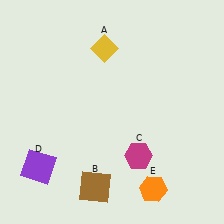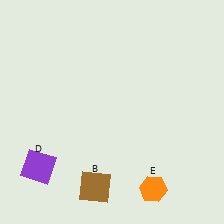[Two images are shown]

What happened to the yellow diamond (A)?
The yellow diamond (A) was removed in Image 2. It was in the top-left area of Image 1.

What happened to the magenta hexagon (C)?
The magenta hexagon (C) was removed in Image 2. It was in the bottom-right area of Image 1.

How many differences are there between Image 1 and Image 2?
There are 2 differences between the two images.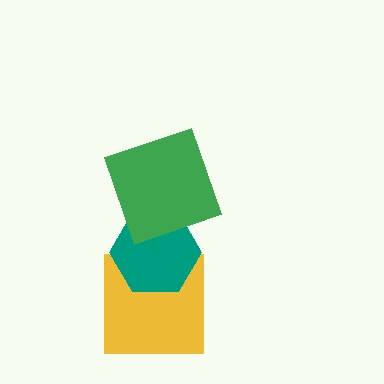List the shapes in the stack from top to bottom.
From top to bottom: the green square, the teal hexagon, the yellow square.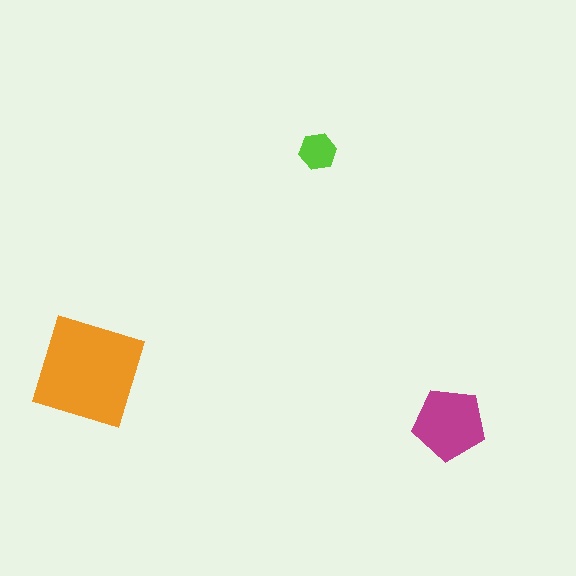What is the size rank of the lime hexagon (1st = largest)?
3rd.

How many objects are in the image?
There are 3 objects in the image.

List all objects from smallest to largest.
The lime hexagon, the magenta pentagon, the orange diamond.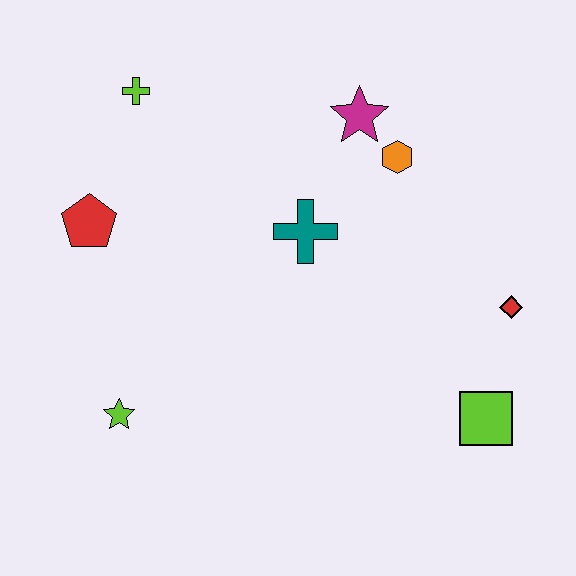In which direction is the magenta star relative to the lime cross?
The magenta star is to the right of the lime cross.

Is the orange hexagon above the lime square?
Yes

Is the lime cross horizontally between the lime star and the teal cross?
Yes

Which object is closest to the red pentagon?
The lime cross is closest to the red pentagon.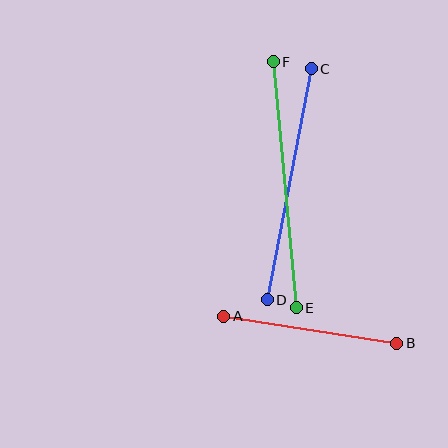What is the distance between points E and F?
The distance is approximately 247 pixels.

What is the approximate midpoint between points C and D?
The midpoint is at approximately (289, 184) pixels.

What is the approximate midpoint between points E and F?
The midpoint is at approximately (285, 185) pixels.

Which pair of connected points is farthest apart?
Points E and F are farthest apart.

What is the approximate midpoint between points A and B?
The midpoint is at approximately (310, 330) pixels.